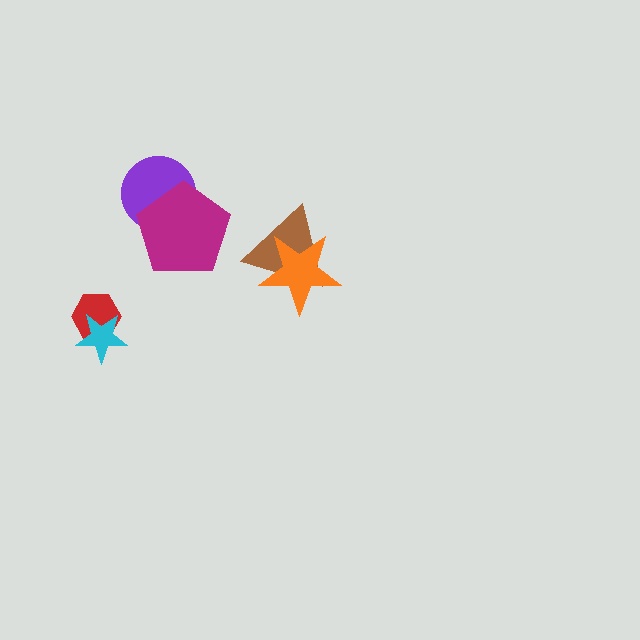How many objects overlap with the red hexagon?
1 object overlaps with the red hexagon.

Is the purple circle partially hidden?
Yes, it is partially covered by another shape.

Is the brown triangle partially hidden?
Yes, it is partially covered by another shape.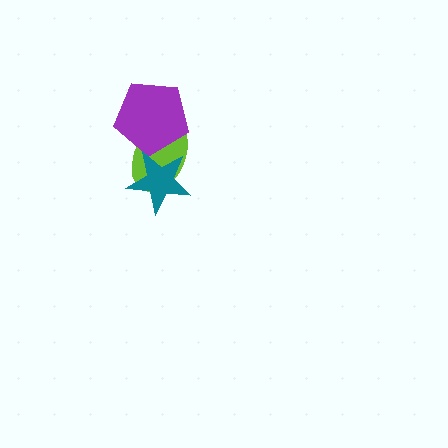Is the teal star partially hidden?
No, no other shape covers it.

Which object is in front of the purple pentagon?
The teal star is in front of the purple pentagon.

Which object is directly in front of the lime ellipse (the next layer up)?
The purple pentagon is directly in front of the lime ellipse.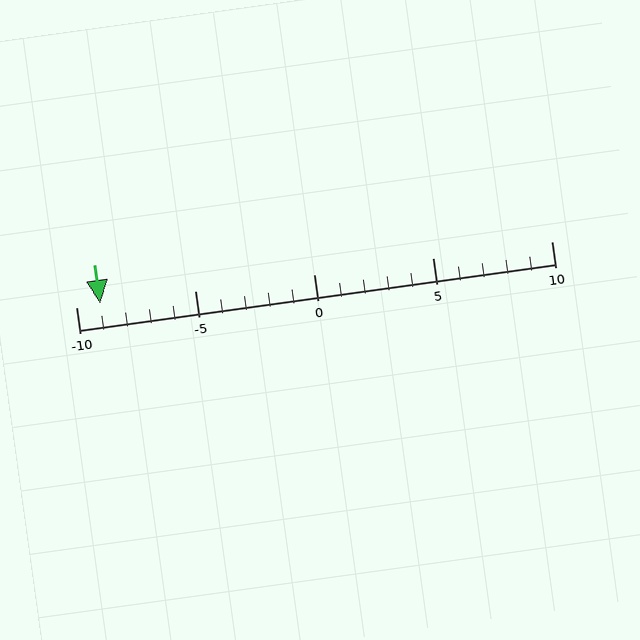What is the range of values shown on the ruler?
The ruler shows values from -10 to 10.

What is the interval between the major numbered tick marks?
The major tick marks are spaced 5 units apart.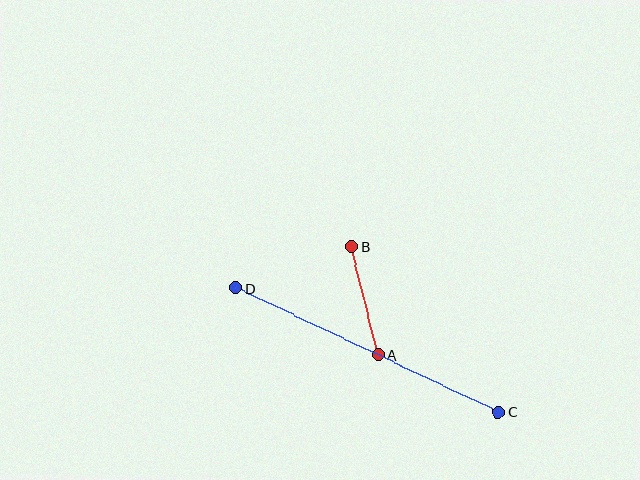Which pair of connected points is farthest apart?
Points C and D are farthest apart.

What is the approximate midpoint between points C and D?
The midpoint is at approximately (367, 350) pixels.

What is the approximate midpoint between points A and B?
The midpoint is at approximately (365, 301) pixels.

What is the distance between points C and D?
The distance is approximately 290 pixels.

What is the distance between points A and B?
The distance is approximately 112 pixels.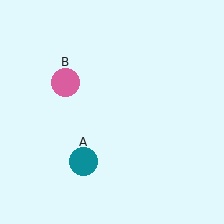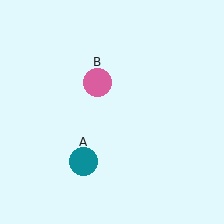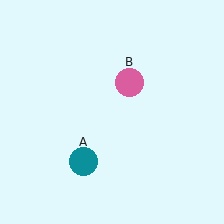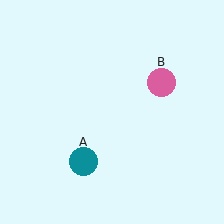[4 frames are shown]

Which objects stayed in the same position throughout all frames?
Teal circle (object A) remained stationary.